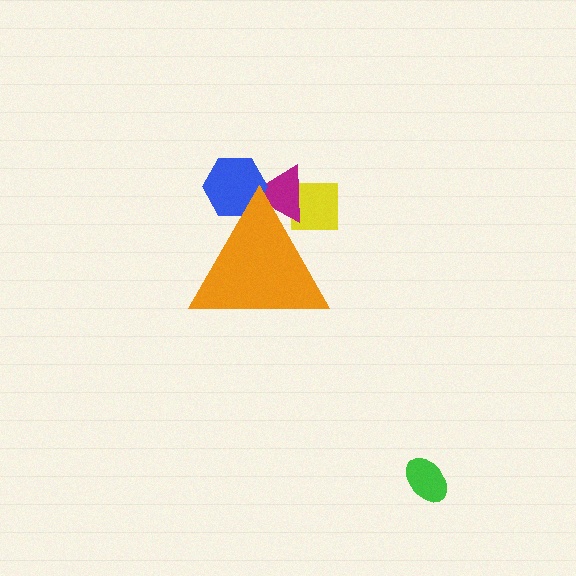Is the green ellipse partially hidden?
No, the green ellipse is fully visible.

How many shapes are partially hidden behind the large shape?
3 shapes are partially hidden.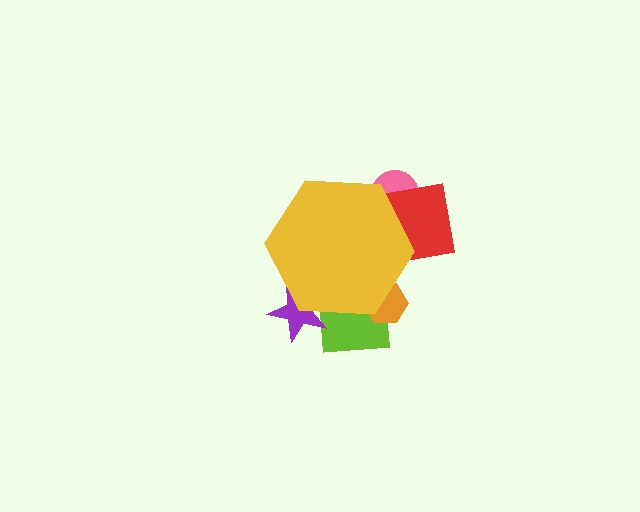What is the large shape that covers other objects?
A yellow hexagon.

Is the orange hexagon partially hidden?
Yes, the orange hexagon is partially hidden behind the yellow hexagon.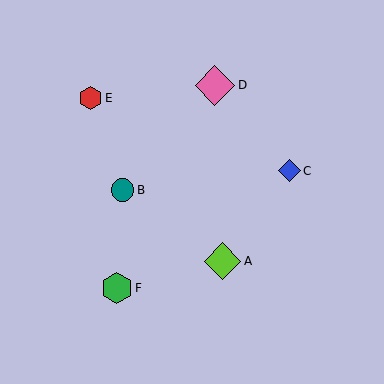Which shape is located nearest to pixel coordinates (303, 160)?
The blue diamond (labeled C) at (289, 171) is nearest to that location.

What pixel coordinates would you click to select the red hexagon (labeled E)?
Click at (91, 98) to select the red hexagon E.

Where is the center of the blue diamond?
The center of the blue diamond is at (289, 171).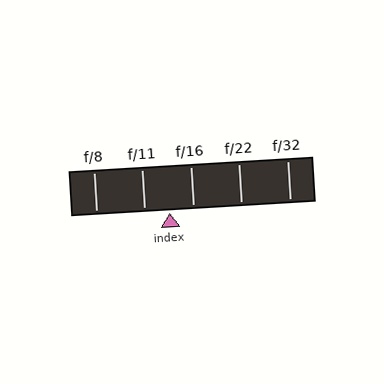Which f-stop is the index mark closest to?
The index mark is closest to f/16.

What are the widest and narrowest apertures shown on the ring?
The widest aperture shown is f/8 and the narrowest is f/32.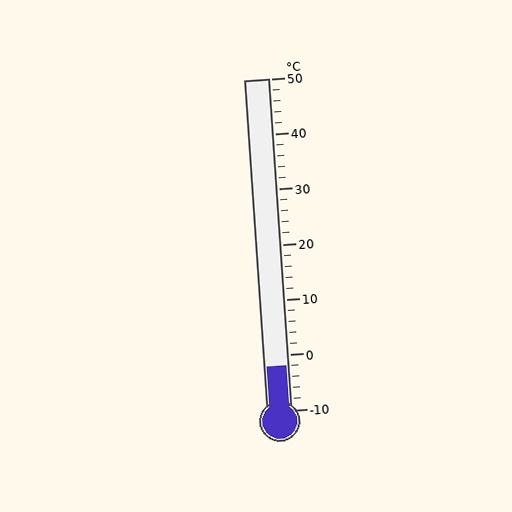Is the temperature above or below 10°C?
The temperature is below 10°C.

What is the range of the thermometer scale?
The thermometer scale ranges from -10°C to 50°C.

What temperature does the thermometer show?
The thermometer shows approximately -2°C.